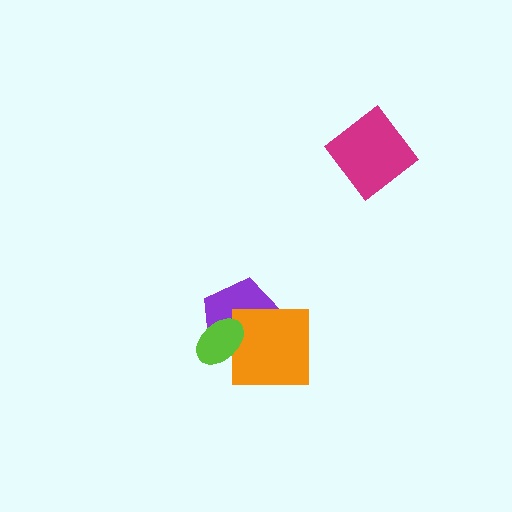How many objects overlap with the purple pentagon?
2 objects overlap with the purple pentagon.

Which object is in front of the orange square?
The lime ellipse is in front of the orange square.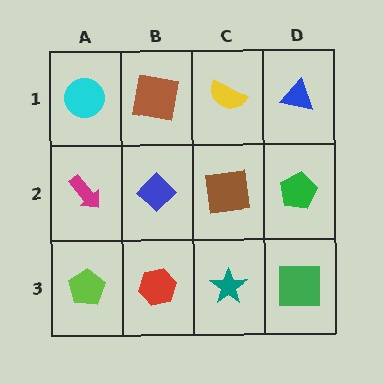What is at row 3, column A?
A lime pentagon.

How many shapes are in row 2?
4 shapes.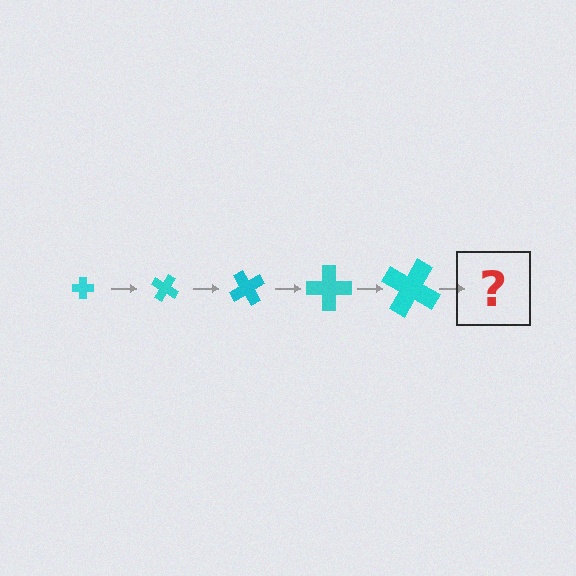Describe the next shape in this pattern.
It should be a cross, larger than the previous one and rotated 150 degrees from the start.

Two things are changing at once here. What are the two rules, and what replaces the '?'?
The two rules are that the cross grows larger each step and it rotates 30 degrees each step. The '?' should be a cross, larger than the previous one and rotated 150 degrees from the start.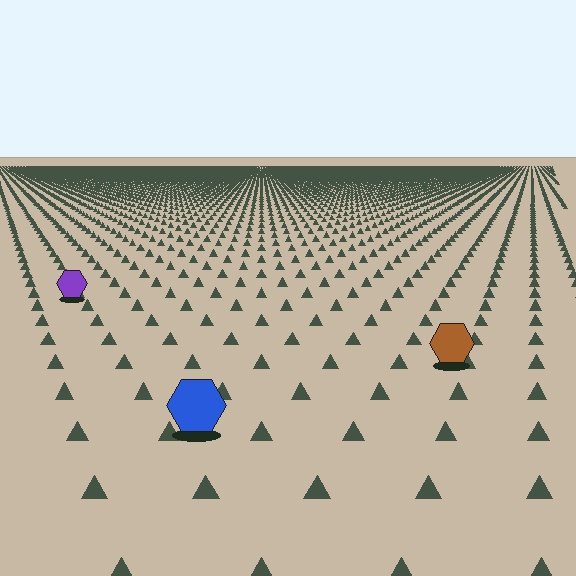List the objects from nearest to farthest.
From nearest to farthest: the blue hexagon, the brown hexagon, the purple hexagon.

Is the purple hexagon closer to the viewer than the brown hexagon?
No. The brown hexagon is closer — you can tell from the texture gradient: the ground texture is coarser near it.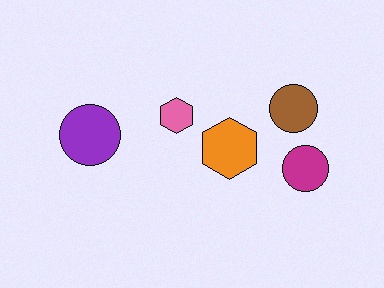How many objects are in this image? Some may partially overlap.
There are 5 objects.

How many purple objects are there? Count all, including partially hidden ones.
There is 1 purple object.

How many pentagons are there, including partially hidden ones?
There are no pentagons.